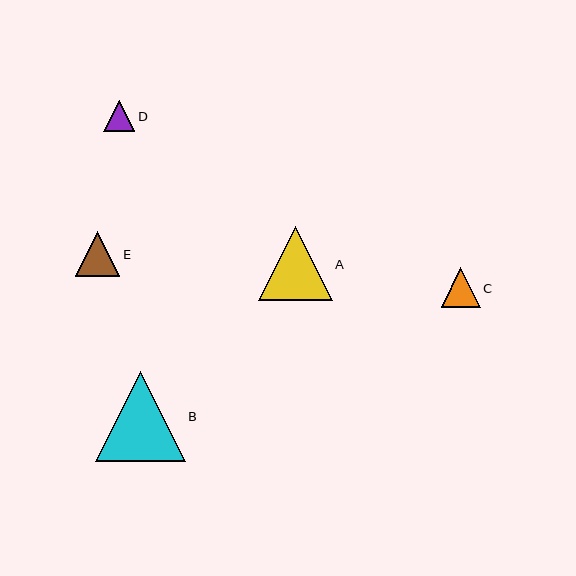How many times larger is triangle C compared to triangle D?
Triangle C is approximately 1.3 times the size of triangle D.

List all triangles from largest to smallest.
From largest to smallest: B, A, E, C, D.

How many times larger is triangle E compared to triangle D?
Triangle E is approximately 1.5 times the size of triangle D.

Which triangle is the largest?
Triangle B is the largest with a size of approximately 89 pixels.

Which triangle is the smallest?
Triangle D is the smallest with a size of approximately 31 pixels.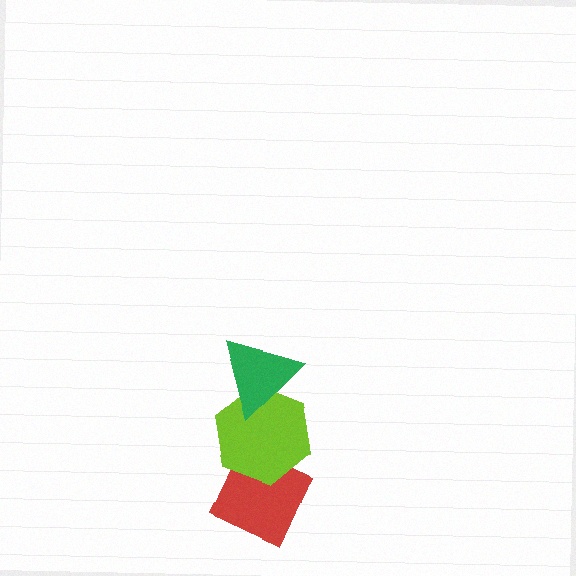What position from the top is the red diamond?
The red diamond is 3rd from the top.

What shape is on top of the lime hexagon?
The green triangle is on top of the lime hexagon.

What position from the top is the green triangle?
The green triangle is 1st from the top.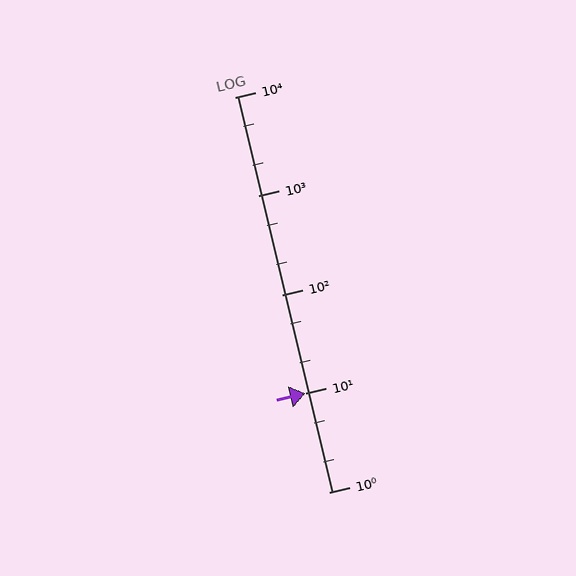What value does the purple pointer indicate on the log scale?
The pointer indicates approximately 10.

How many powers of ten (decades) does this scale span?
The scale spans 4 decades, from 1 to 10000.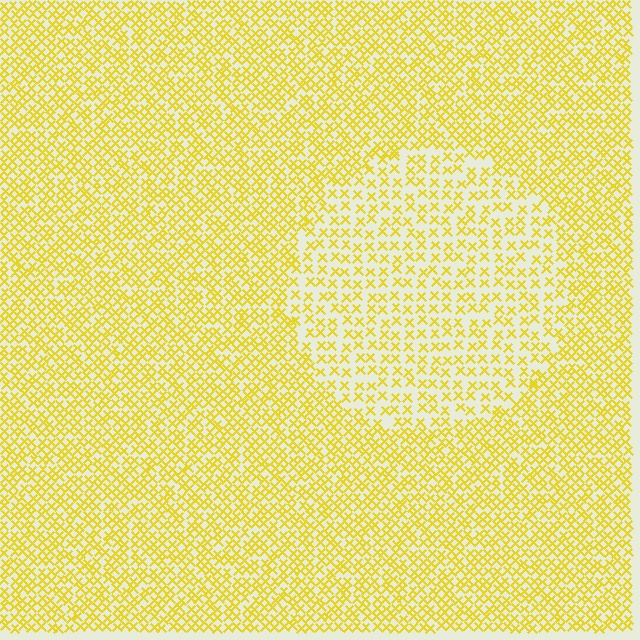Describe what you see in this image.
The image contains small yellow elements arranged at two different densities. A circle-shaped region is visible where the elements are less densely packed than the surrounding area.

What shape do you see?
I see a circle.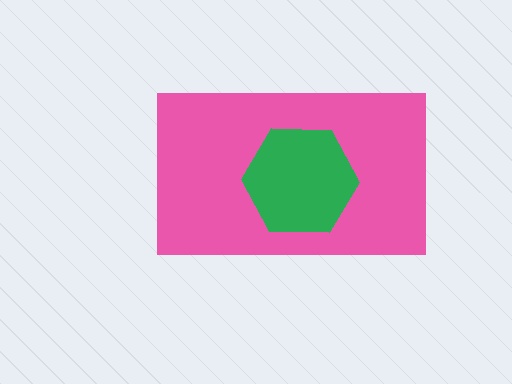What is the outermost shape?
The pink rectangle.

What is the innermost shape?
The green hexagon.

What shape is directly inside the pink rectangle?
The green hexagon.